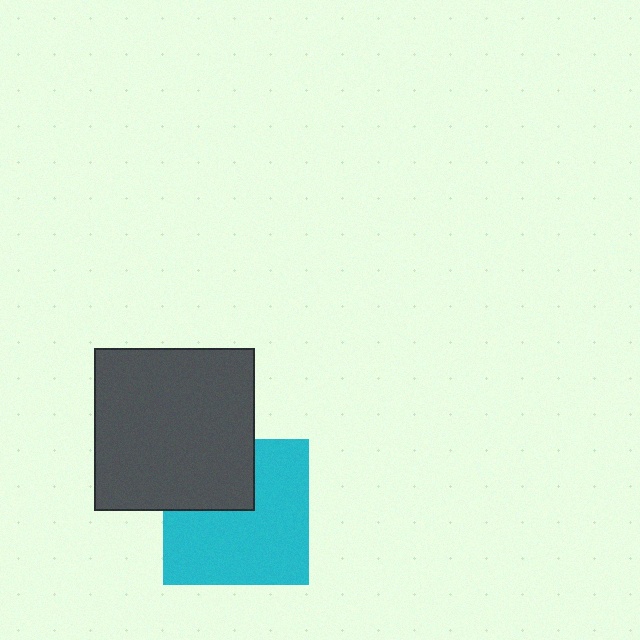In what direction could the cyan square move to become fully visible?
The cyan square could move down. That would shift it out from behind the dark gray rectangle entirely.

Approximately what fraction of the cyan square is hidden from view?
Roughly 31% of the cyan square is hidden behind the dark gray rectangle.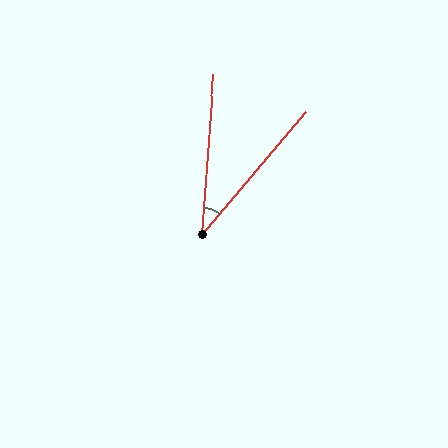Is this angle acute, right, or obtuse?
It is acute.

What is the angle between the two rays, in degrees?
Approximately 36 degrees.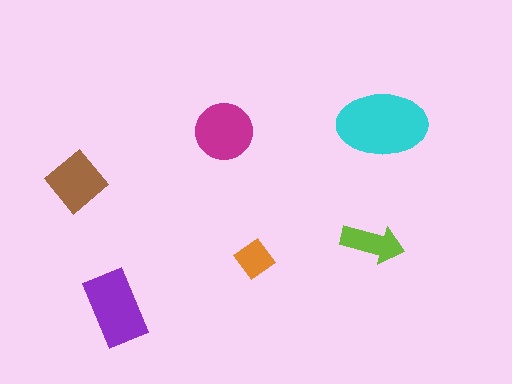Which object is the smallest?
The orange diamond.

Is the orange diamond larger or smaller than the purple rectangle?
Smaller.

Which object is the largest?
The cyan ellipse.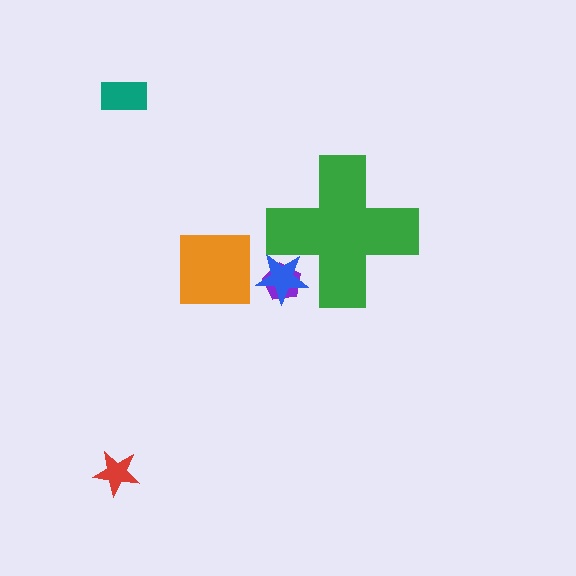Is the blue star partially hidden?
Yes, the blue star is partially hidden behind the green cross.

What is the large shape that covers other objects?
A green cross.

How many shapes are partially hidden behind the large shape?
2 shapes are partially hidden.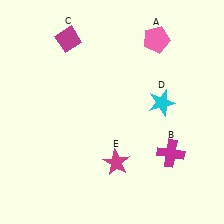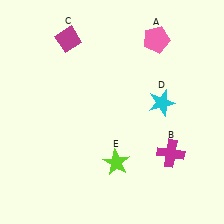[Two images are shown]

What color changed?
The star (E) changed from magenta in Image 1 to lime in Image 2.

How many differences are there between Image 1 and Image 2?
There is 1 difference between the two images.